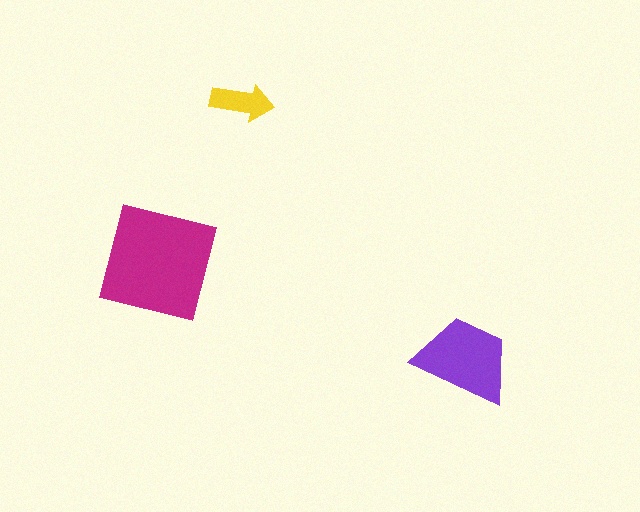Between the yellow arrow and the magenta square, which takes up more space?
The magenta square.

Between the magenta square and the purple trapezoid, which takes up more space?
The magenta square.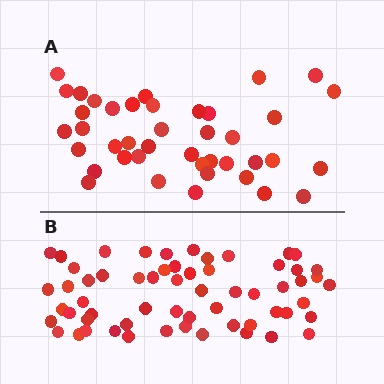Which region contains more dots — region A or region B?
Region B (the bottom region) has more dots.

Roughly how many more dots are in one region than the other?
Region B has approximately 20 more dots than region A.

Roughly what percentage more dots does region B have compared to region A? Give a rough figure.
About 45% more.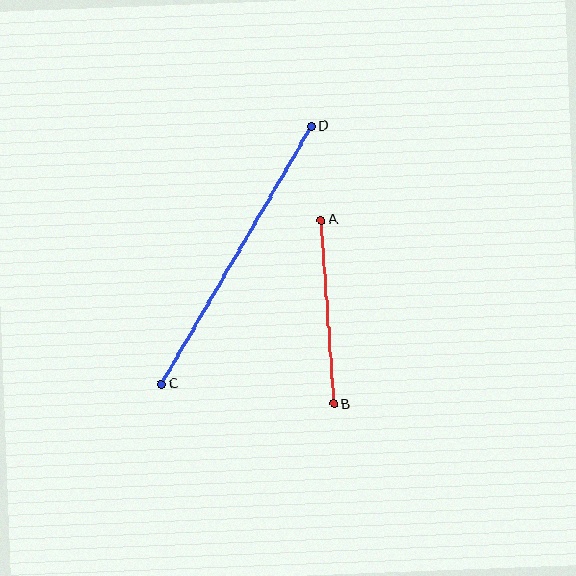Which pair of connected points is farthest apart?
Points C and D are farthest apart.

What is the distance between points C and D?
The distance is approximately 298 pixels.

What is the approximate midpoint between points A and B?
The midpoint is at approximately (328, 312) pixels.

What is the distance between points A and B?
The distance is approximately 185 pixels.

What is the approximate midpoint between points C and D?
The midpoint is at approximately (236, 255) pixels.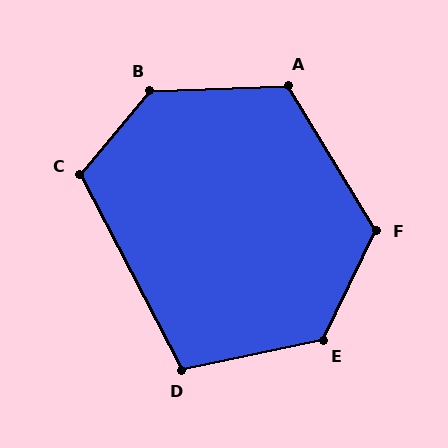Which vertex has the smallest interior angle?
D, at approximately 105 degrees.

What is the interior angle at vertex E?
Approximately 128 degrees (obtuse).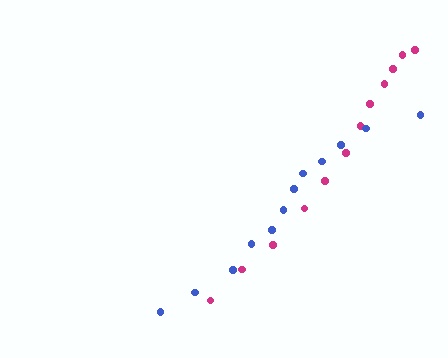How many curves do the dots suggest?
There are 2 distinct paths.